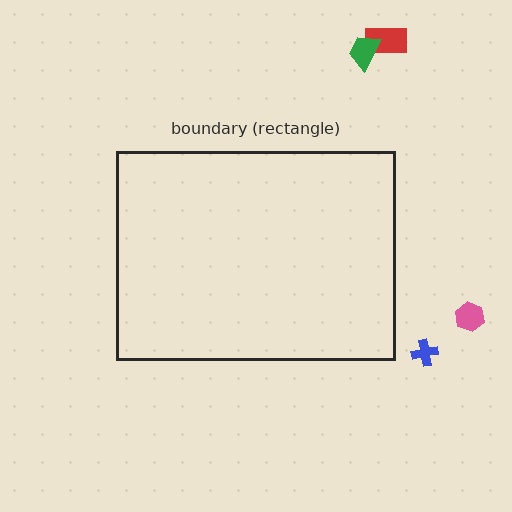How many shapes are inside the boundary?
0 inside, 4 outside.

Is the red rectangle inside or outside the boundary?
Outside.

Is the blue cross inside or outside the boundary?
Outside.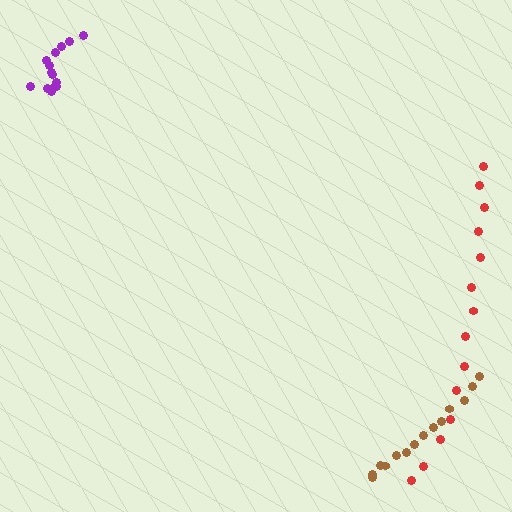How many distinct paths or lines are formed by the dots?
There are 3 distinct paths.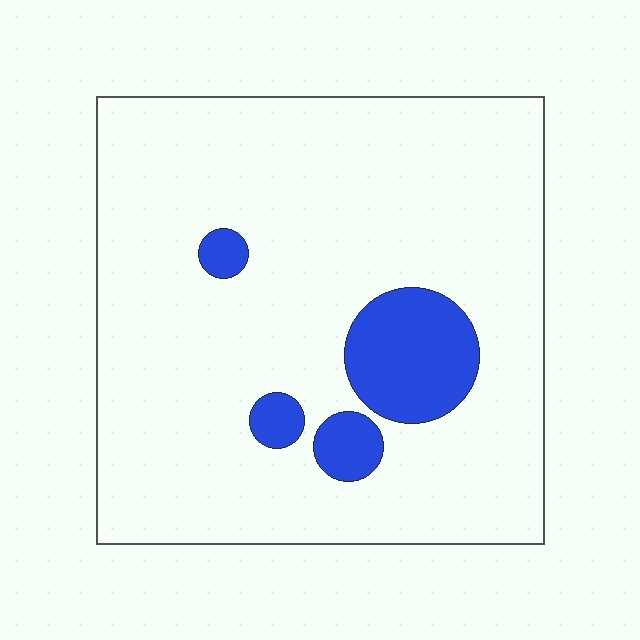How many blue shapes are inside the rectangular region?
4.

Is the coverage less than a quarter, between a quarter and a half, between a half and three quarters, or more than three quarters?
Less than a quarter.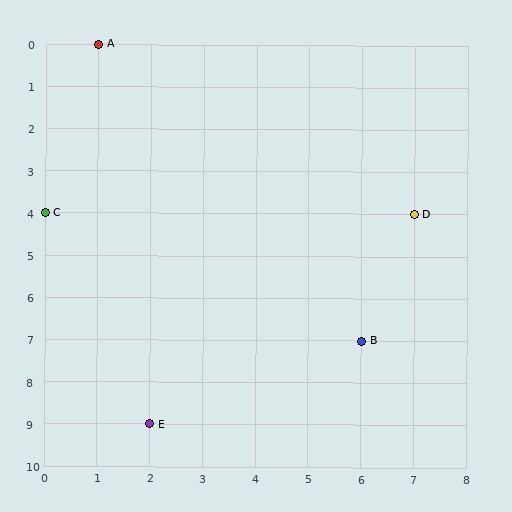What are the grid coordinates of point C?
Point C is at grid coordinates (0, 4).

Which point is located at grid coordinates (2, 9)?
Point E is at (2, 9).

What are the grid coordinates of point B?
Point B is at grid coordinates (6, 7).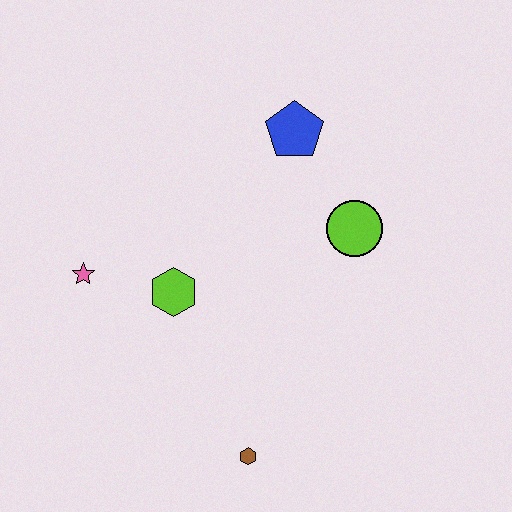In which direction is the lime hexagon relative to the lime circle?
The lime hexagon is to the left of the lime circle.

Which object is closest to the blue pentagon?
The lime circle is closest to the blue pentagon.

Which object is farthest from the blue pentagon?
The brown hexagon is farthest from the blue pentagon.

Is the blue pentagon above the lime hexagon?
Yes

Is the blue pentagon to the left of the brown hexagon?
No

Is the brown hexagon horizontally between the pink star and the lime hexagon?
No